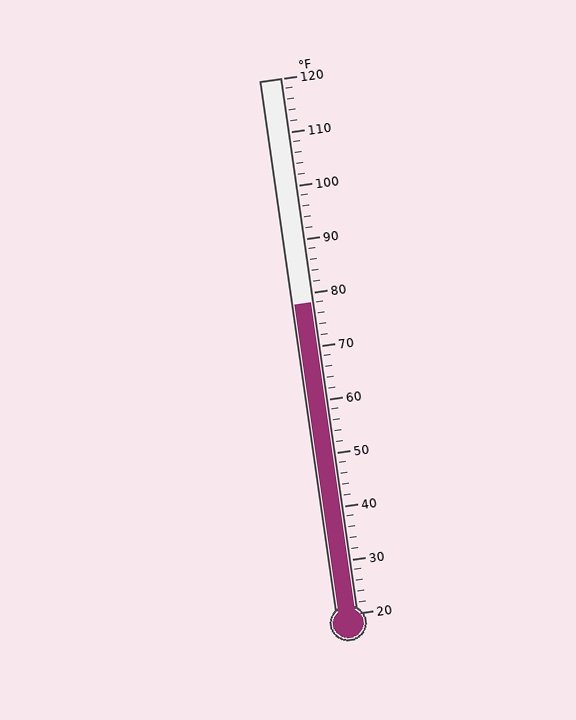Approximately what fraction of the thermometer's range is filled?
The thermometer is filled to approximately 60% of its range.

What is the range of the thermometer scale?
The thermometer scale ranges from 20°F to 120°F.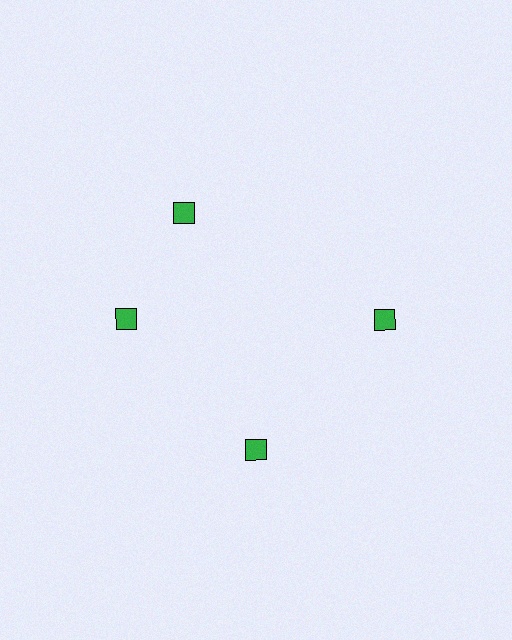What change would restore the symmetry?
The symmetry would be restored by rotating it back into even spacing with its neighbors so that all 4 diamonds sit at equal angles and equal distance from the center.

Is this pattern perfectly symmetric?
No. The 4 green diamonds are arranged in a ring, but one element near the 12 o'clock position is rotated out of alignment along the ring, breaking the 4-fold rotational symmetry.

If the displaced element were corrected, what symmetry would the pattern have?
It would have 4-fold rotational symmetry — the pattern would map onto itself every 90 degrees.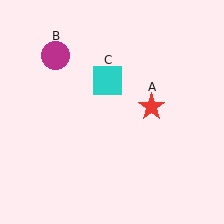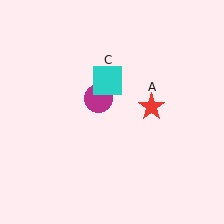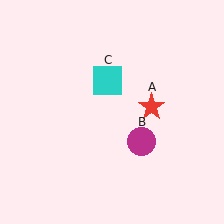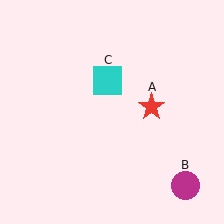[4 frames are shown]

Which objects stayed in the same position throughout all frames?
Red star (object A) and cyan square (object C) remained stationary.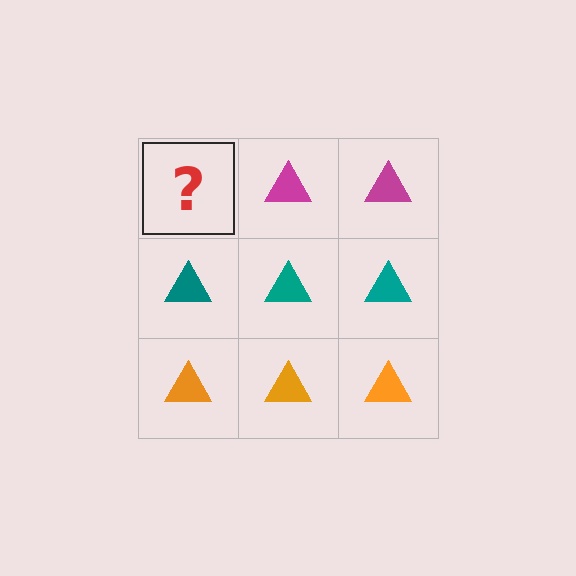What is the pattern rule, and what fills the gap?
The rule is that each row has a consistent color. The gap should be filled with a magenta triangle.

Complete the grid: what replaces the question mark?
The question mark should be replaced with a magenta triangle.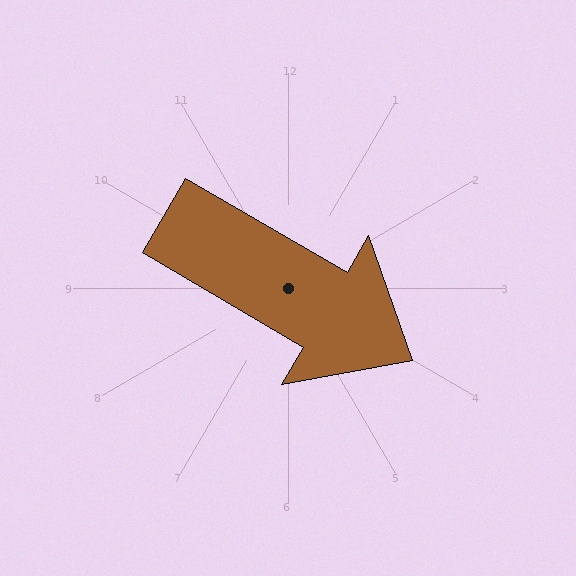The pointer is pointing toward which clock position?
Roughly 4 o'clock.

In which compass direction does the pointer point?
Southeast.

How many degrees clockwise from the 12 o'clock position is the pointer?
Approximately 120 degrees.